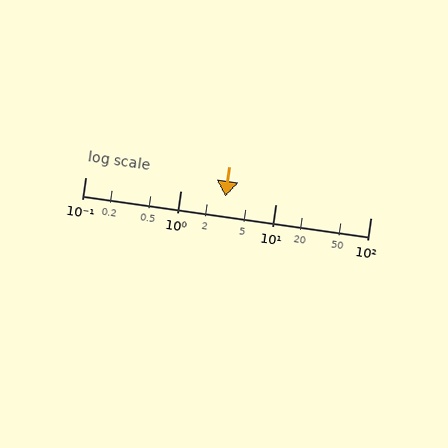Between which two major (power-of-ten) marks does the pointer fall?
The pointer is between 1 and 10.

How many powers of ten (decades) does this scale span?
The scale spans 3 decades, from 0.1 to 100.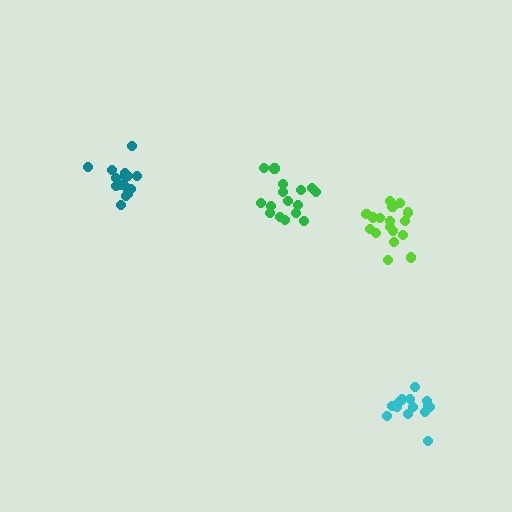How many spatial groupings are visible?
There are 4 spatial groupings.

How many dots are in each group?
Group 1: 17 dots, Group 2: 16 dots, Group 3: 14 dots, Group 4: 15 dots (62 total).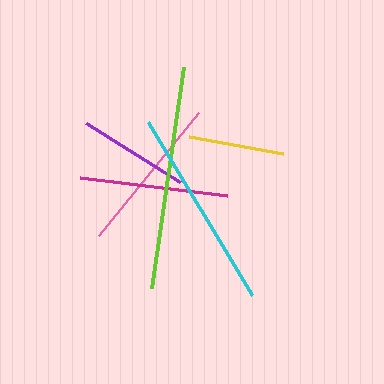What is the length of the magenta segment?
The magenta segment is approximately 148 pixels long.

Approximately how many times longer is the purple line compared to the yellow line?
The purple line is approximately 1.2 times the length of the yellow line.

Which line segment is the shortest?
The yellow line is the shortest at approximately 96 pixels.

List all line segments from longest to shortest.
From longest to shortest: lime, cyan, pink, magenta, purple, yellow.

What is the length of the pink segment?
The pink segment is approximately 159 pixels long.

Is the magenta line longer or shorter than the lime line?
The lime line is longer than the magenta line.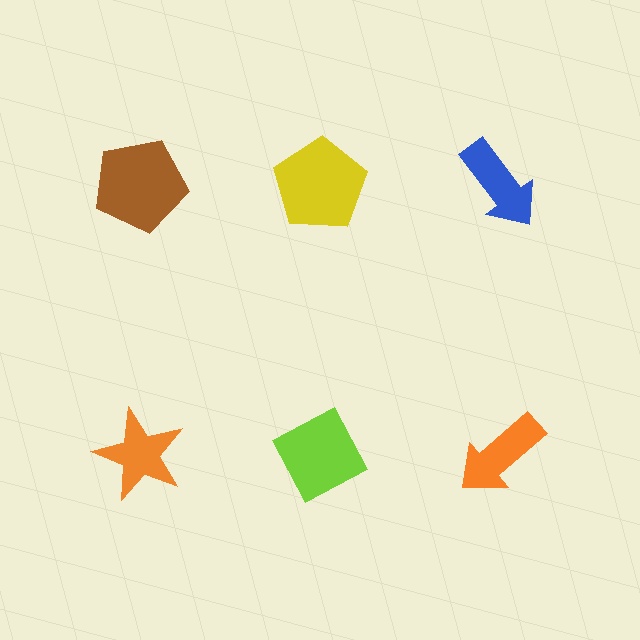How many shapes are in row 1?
3 shapes.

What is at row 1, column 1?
A brown pentagon.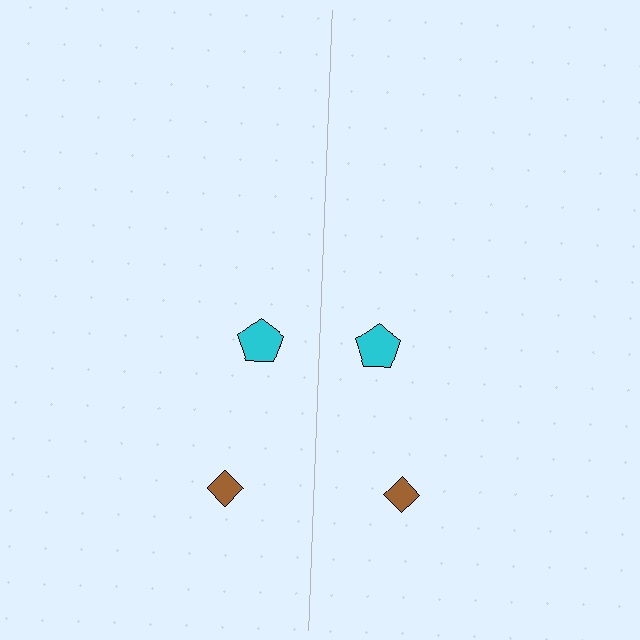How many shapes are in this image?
There are 4 shapes in this image.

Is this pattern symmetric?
Yes, this pattern has bilateral (reflection) symmetry.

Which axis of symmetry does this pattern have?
The pattern has a vertical axis of symmetry running through the center of the image.